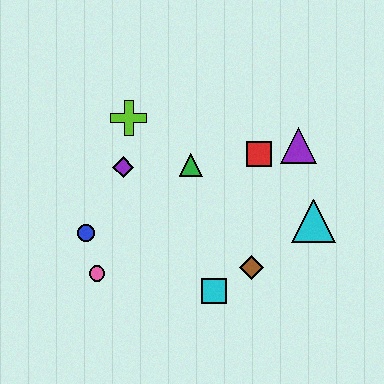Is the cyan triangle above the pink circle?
Yes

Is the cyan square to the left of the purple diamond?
No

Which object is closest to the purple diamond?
The lime cross is closest to the purple diamond.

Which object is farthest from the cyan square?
The lime cross is farthest from the cyan square.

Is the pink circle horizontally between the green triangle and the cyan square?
No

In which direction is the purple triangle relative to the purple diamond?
The purple triangle is to the right of the purple diamond.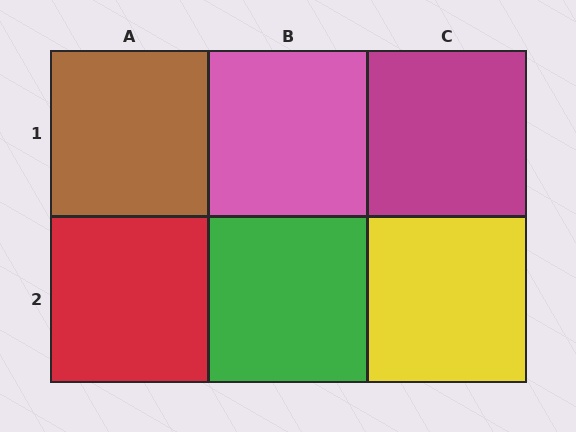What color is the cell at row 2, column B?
Green.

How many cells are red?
1 cell is red.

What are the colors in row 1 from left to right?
Brown, pink, magenta.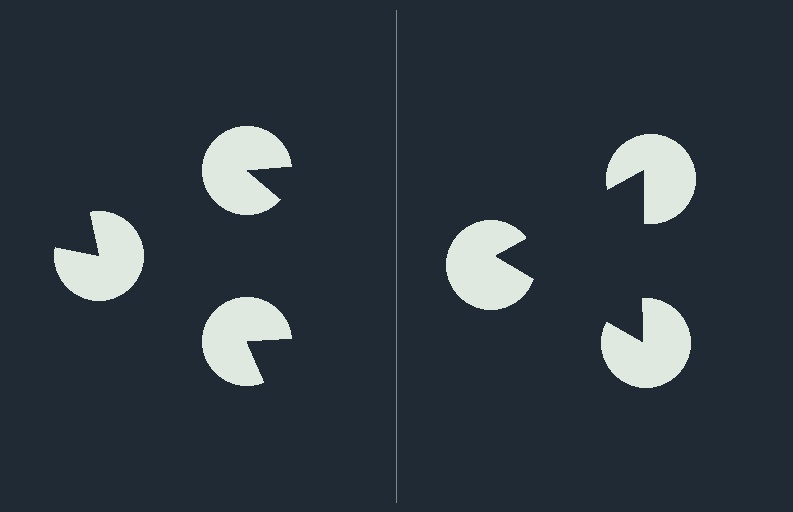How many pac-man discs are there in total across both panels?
6 — 3 on each side.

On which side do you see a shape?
An illusory triangle appears on the right side. On the left side the wedge cuts are rotated, so no coherent shape forms.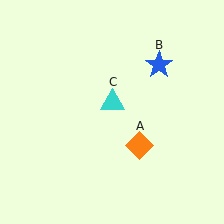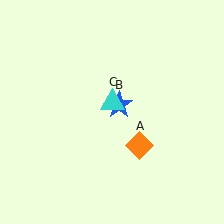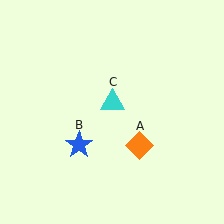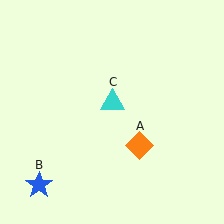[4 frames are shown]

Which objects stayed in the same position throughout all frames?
Orange diamond (object A) and cyan triangle (object C) remained stationary.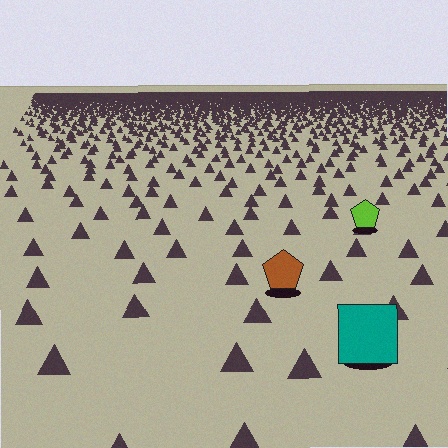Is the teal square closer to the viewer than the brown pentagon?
Yes. The teal square is closer — you can tell from the texture gradient: the ground texture is coarser near it.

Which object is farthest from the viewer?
The lime pentagon is farthest from the viewer. It appears smaller and the ground texture around it is denser.